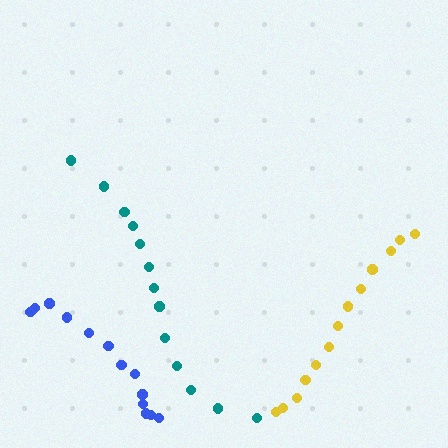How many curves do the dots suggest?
There are 3 distinct paths.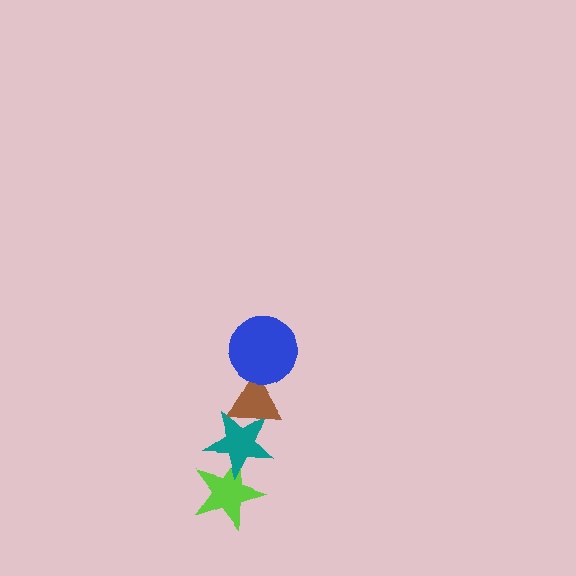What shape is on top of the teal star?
The brown triangle is on top of the teal star.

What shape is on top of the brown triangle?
The blue circle is on top of the brown triangle.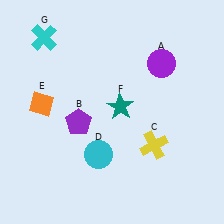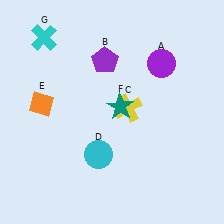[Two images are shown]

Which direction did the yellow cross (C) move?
The yellow cross (C) moved up.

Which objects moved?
The objects that moved are: the purple pentagon (B), the yellow cross (C).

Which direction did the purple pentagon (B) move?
The purple pentagon (B) moved up.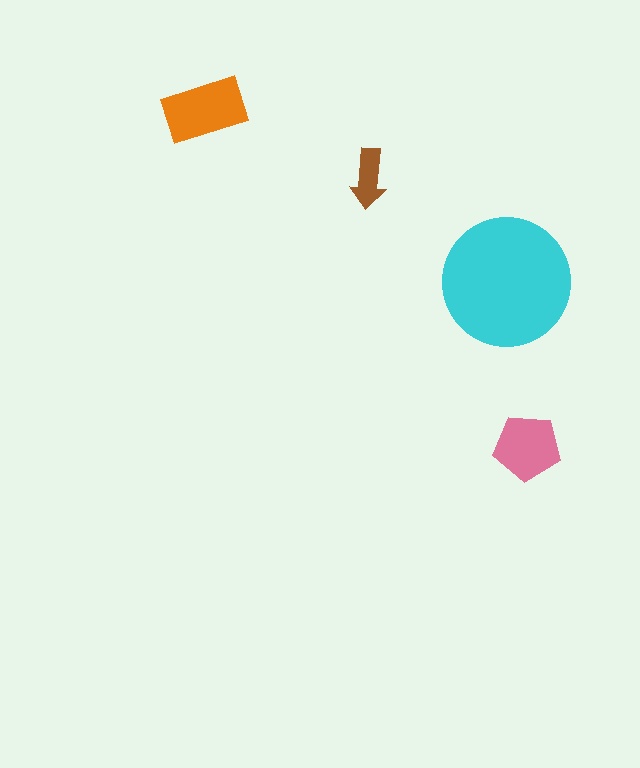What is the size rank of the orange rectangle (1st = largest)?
2nd.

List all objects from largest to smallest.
The cyan circle, the orange rectangle, the pink pentagon, the brown arrow.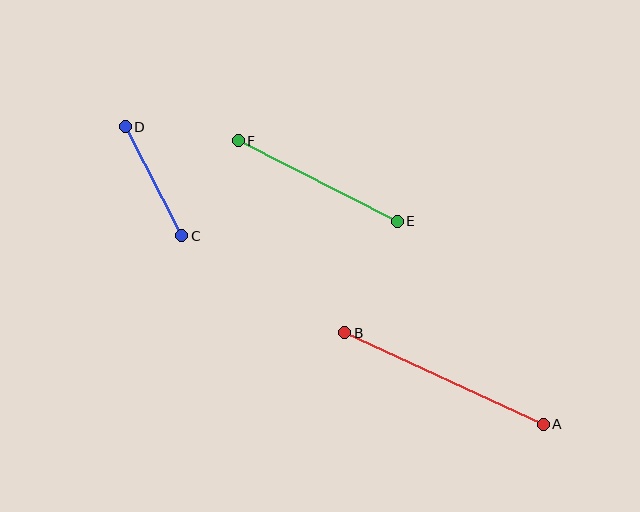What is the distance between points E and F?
The distance is approximately 178 pixels.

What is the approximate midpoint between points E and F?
The midpoint is at approximately (318, 181) pixels.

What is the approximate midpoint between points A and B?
The midpoint is at approximately (444, 379) pixels.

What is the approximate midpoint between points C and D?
The midpoint is at approximately (153, 181) pixels.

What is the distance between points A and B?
The distance is approximately 219 pixels.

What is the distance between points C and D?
The distance is approximately 123 pixels.